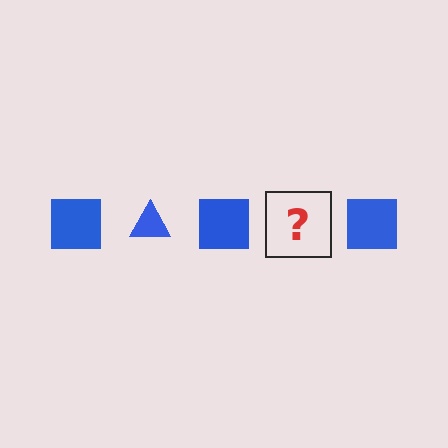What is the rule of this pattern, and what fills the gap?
The rule is that the pattern cycles through square, triangle shapes in blue. The gap should be filled with a blue triangle.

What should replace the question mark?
The question mark should be replaced with a blue triangle.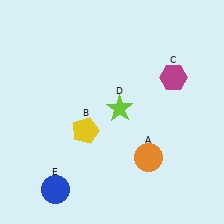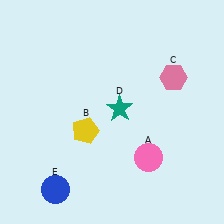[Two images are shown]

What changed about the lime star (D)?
In Image 1, D is lime. In Image 2, it changed to teal.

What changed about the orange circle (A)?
In Image 1, A is orange. In Image 2, it changed to pink.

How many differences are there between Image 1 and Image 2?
There are 3 differences between the two images.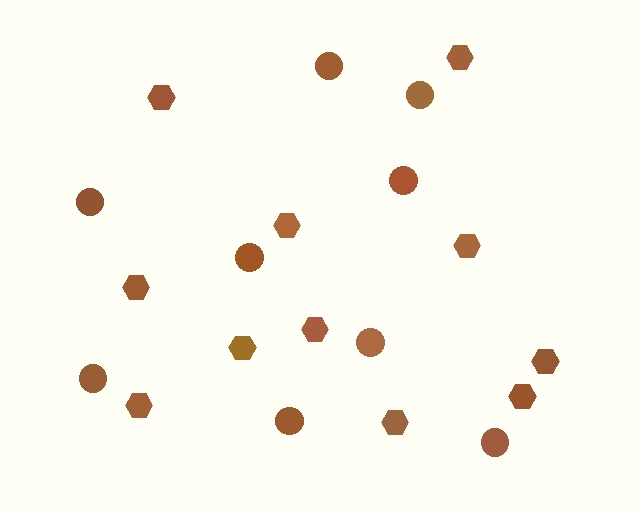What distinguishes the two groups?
There are 2 groups: one group of hexagons (11) and one group of circles (9).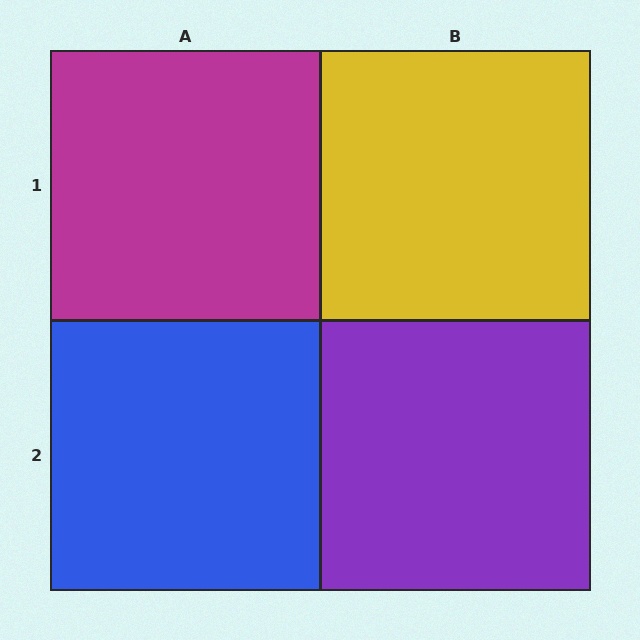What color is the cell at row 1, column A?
Magenta.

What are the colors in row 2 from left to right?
Blue, purple.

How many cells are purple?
1 cell is purple.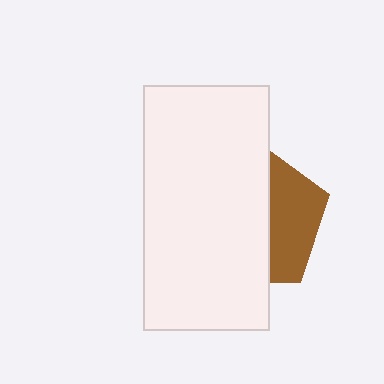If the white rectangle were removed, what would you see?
You would see the complete brown pentagon.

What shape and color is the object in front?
The object in front is a white rectangle.